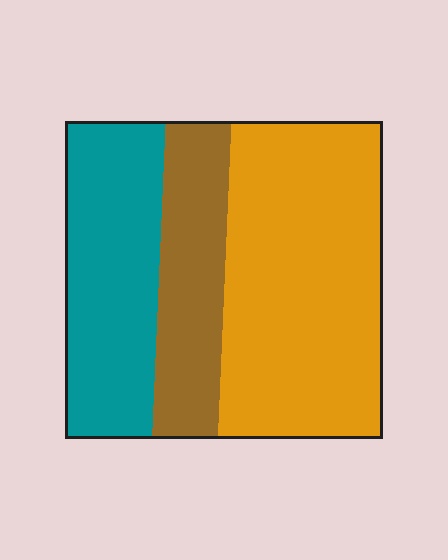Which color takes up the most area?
Orange, at roughly 50%.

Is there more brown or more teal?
Teal.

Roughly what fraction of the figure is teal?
Teal takes up about one third (1/3) of the figure.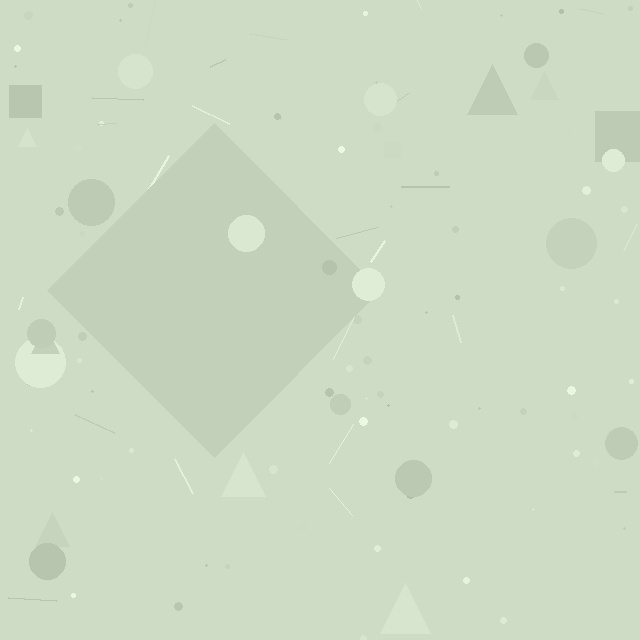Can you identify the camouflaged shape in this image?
The camouflaged shape is a diamond.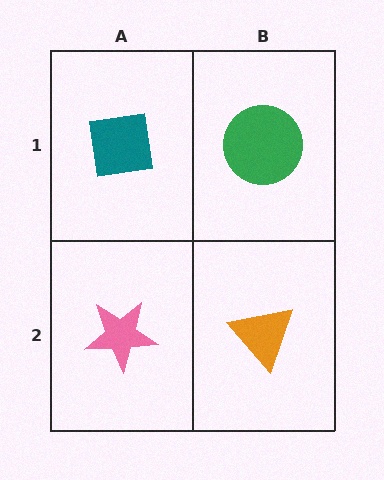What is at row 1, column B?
A green circle.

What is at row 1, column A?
A teal square.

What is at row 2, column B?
An orange triangle.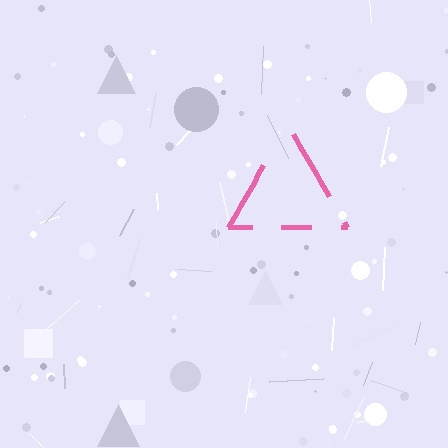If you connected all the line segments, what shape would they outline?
They would outline a triangle.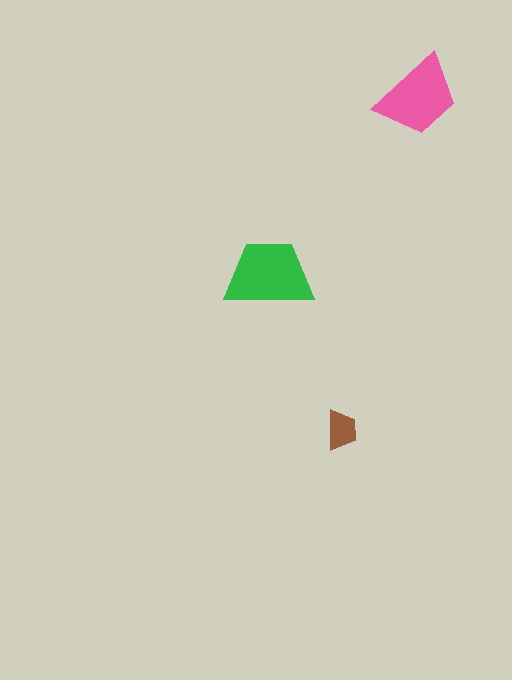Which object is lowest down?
The brown trapezoid is bottommost.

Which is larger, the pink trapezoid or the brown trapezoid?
The pink one.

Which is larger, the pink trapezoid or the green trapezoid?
The green one.